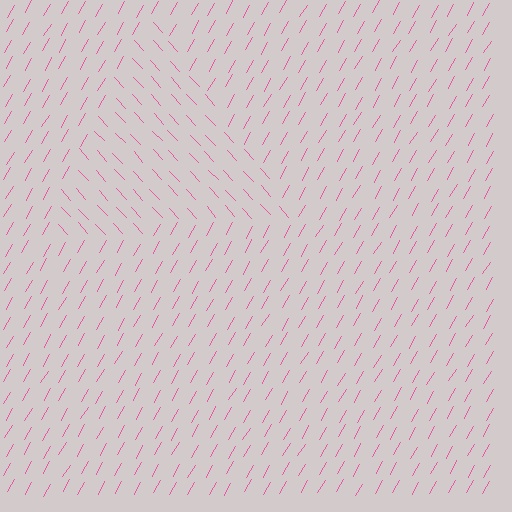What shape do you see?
I see a triangle.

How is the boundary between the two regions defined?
The boundary is defined purely by a change in line orientation (approximately 73 degrees difference). All lines are the same color and thickness.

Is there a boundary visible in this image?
Yes, there is a texture boundary formed by a change in line orientation.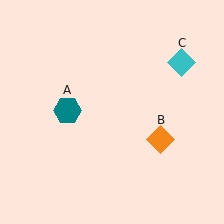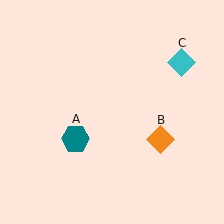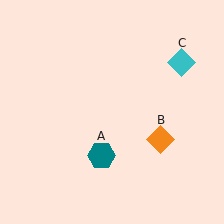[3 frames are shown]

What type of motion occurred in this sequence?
The teal hexagon (object A) rotated counterclockwise around the center of the scene.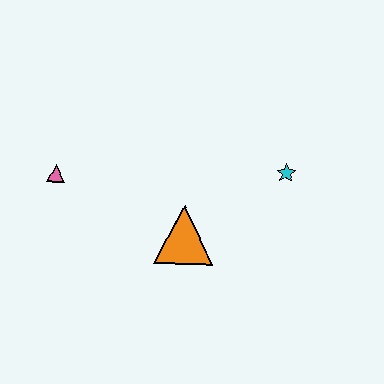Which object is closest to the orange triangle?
The cyan star is closest to the orange triangle.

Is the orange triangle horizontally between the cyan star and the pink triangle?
Yes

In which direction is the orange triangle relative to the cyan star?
The orange triangle is to the left of the cyan star.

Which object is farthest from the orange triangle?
The pink triangle is farthest from the orange triangle.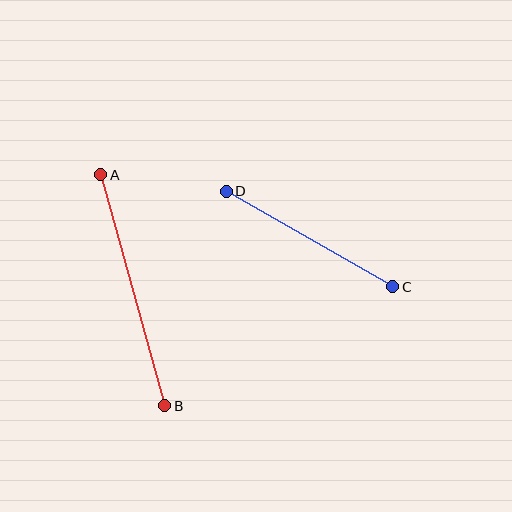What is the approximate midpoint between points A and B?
The midpoint is at approximately (133, 290) pixels.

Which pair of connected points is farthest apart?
Points A and B are farthest apart.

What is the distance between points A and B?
The distance is approximately 240 pixels.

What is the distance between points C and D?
The distance is approximately 192 pixels.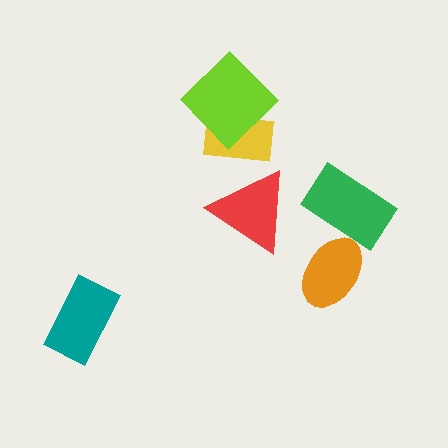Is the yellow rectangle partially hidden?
Yes, it is partially covered by another shape.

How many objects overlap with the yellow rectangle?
1 object overlaps with the yellow rectangle.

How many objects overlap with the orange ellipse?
1 object overlaps with the orange ellipse.